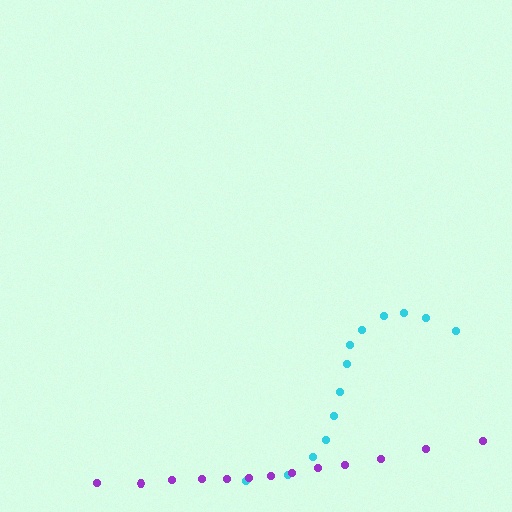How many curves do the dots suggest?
There are 2 distinct paths.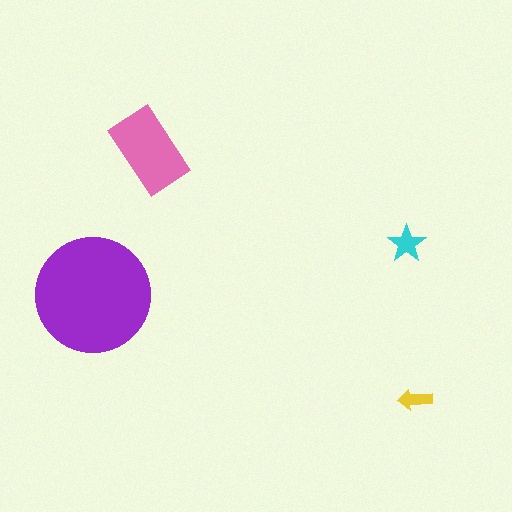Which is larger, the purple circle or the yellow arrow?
The purple circle.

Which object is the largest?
The purple circle.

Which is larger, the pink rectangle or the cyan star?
The pink rectangle.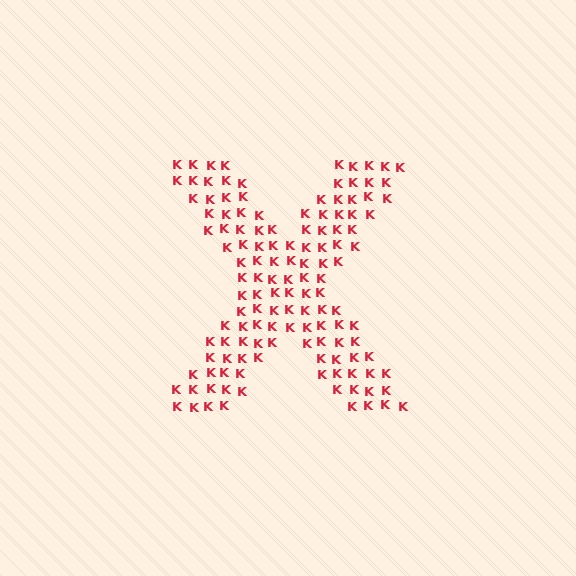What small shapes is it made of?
It is made of small letter K's.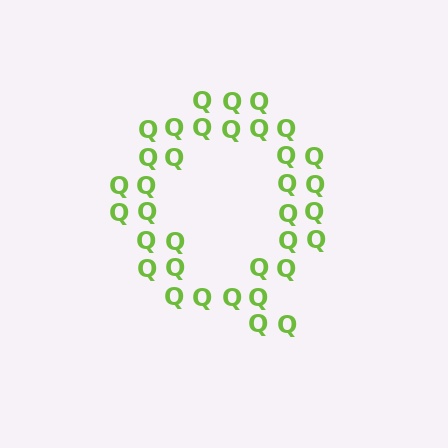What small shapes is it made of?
It is made of small letter Q's.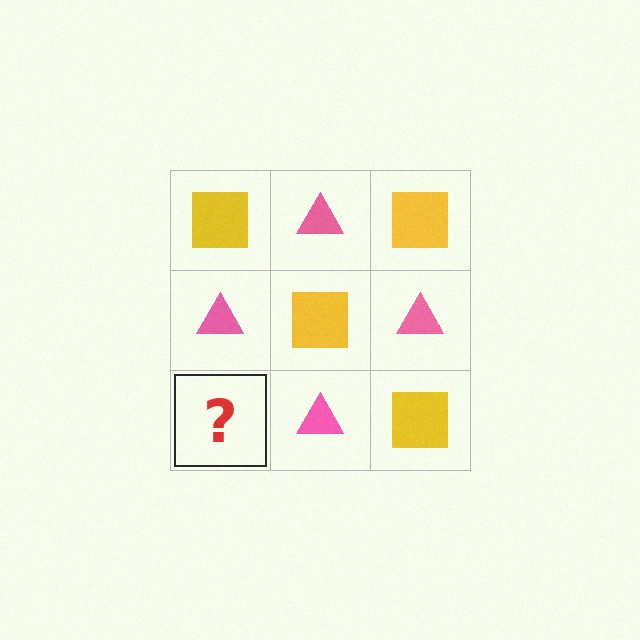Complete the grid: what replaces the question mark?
The question mark should be replaced with a yellow square.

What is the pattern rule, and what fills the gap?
The rule is that it alternates yellow square and pink triangle in a checkerboard pattern. The gap should be filled with a yellow square.